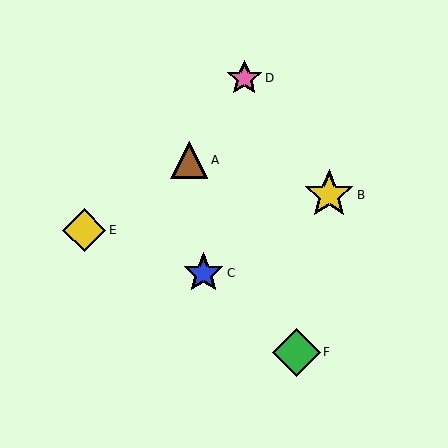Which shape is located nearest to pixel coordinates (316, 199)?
The yellow star (labeled B) at (329, 195) is nearest to that location.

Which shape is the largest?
The yellow star (labeled B) is the largest.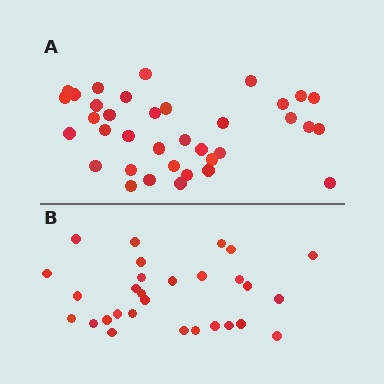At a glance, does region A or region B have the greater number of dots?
Region A (the top region) has more dots.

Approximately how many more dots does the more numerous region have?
Region A has roughly 8 or so more dots than region B.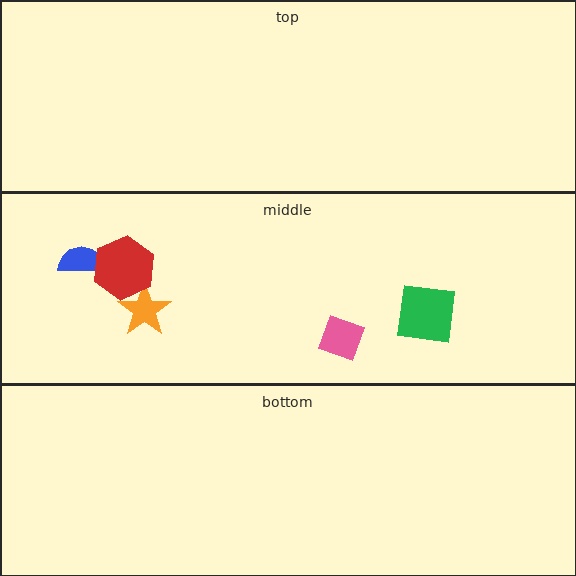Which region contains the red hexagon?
The middle region.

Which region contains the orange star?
The middle region.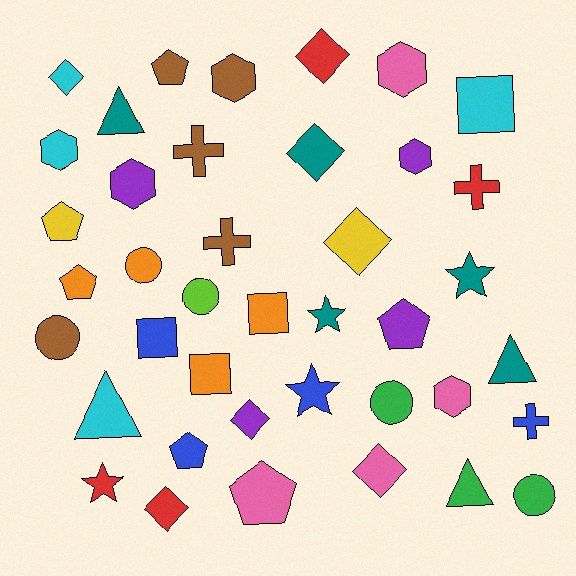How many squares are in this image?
There are 4 squares.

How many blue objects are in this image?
There are 4 blue objects.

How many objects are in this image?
There are 40 objects.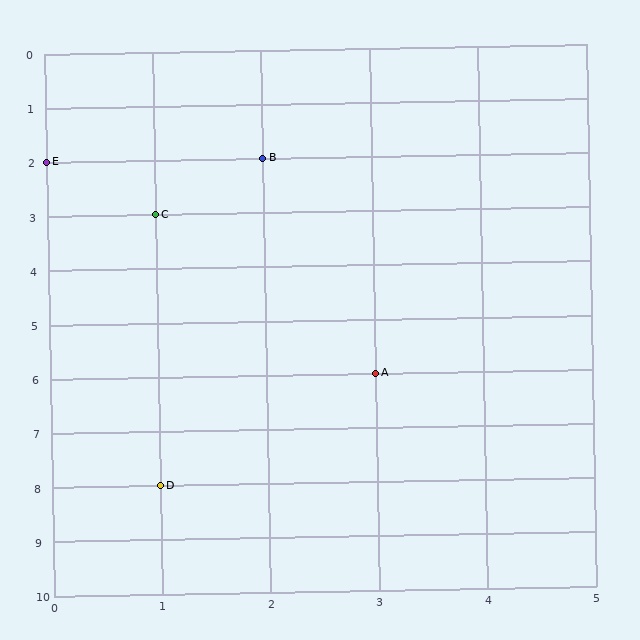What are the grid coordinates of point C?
Point C is at grid coordinates (1, 3).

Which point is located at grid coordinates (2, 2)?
Point B is at (2, 2).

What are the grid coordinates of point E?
Point E is at grid coordinates (0, 2).